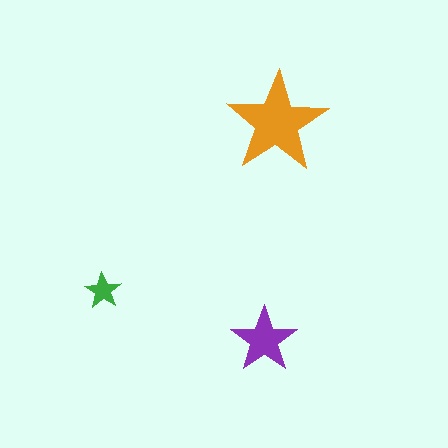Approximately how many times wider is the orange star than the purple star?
About 1.5 times wider.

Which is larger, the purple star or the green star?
The purple one.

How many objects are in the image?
There are 3 objects in the image.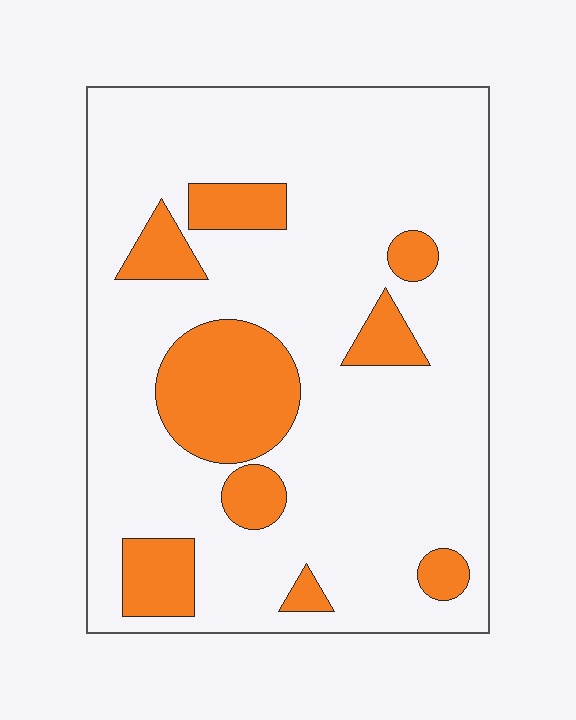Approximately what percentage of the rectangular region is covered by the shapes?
Approximately 20%.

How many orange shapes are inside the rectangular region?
9.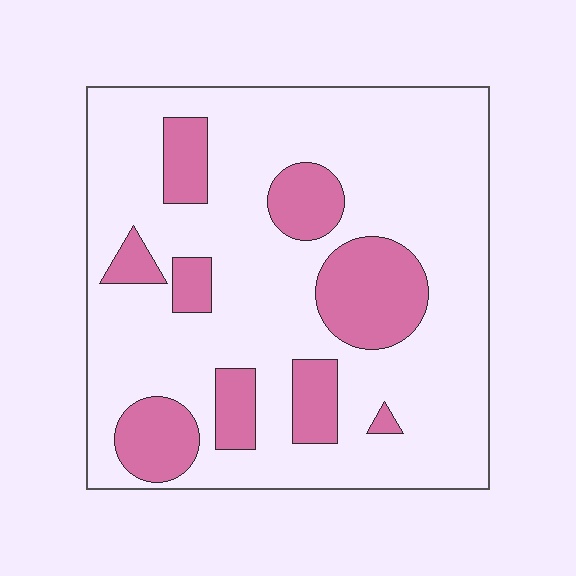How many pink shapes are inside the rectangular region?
9.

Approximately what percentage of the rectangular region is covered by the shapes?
Approximately 25%.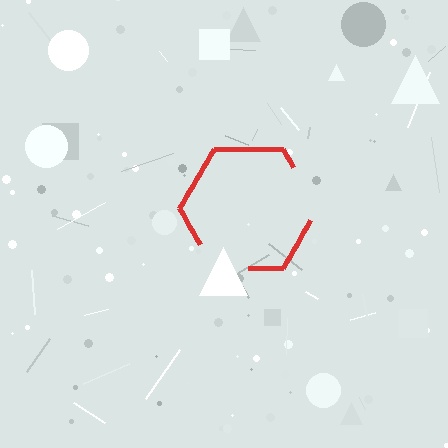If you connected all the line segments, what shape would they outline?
They would outline a hexagon.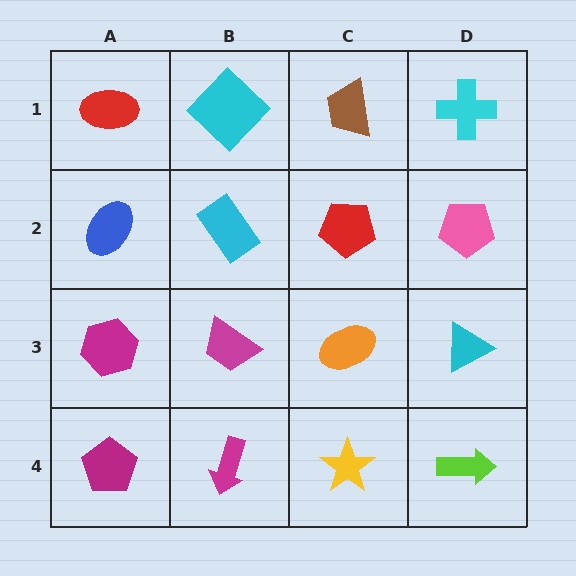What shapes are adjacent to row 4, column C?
An orange ellipse (row 3, column C), a magenta arrow (row 4, column B), a lime arrow (row 4, column D).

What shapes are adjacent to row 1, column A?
A blue ellipse (row 2, column A), a cyan diamond (row 1, column B).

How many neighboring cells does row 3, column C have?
4.